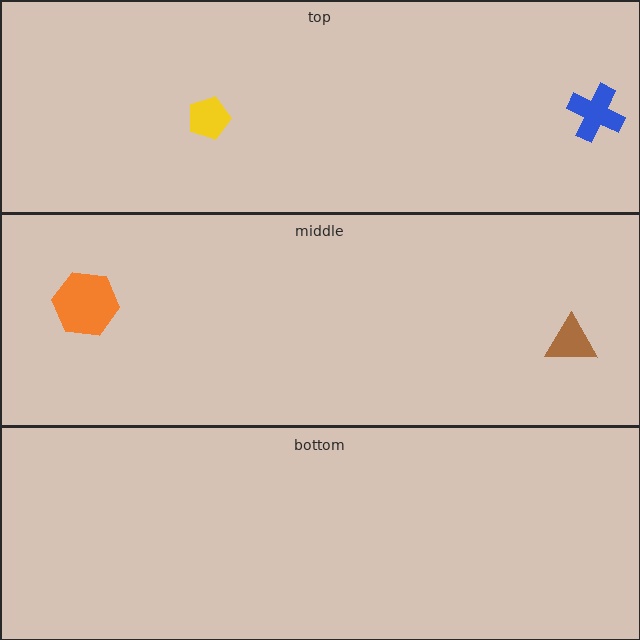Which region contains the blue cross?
The top region.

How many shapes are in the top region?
2.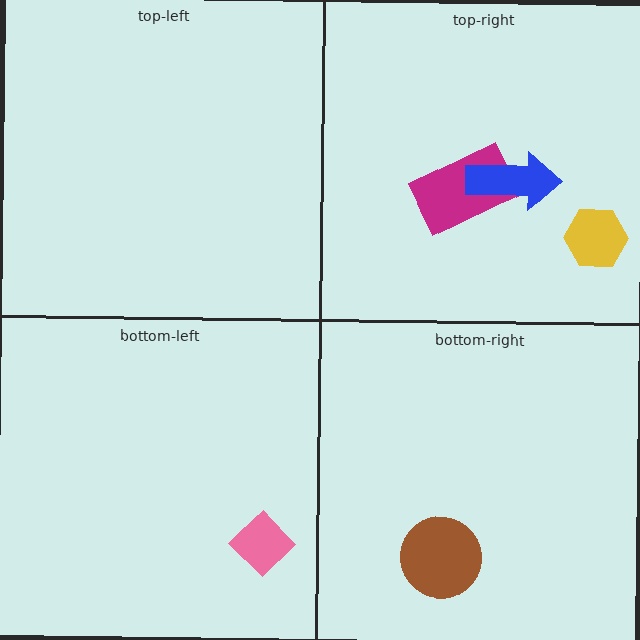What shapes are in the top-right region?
The magenta rectangle, the blue arrow, the yellow hexagon.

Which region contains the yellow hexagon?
The top-right region.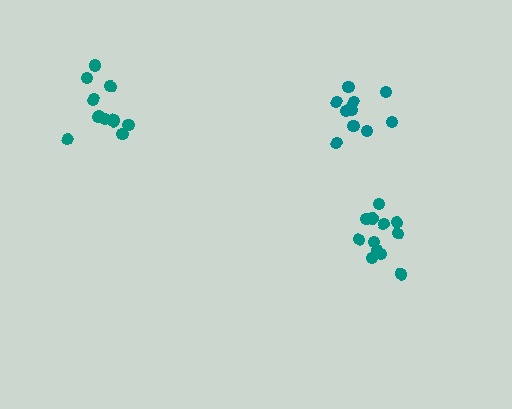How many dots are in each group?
Group 1: 12 dots, Group 2: 12 dots, Group 3: 11 dots (35 total).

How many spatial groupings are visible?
There are 3 spatial groupings.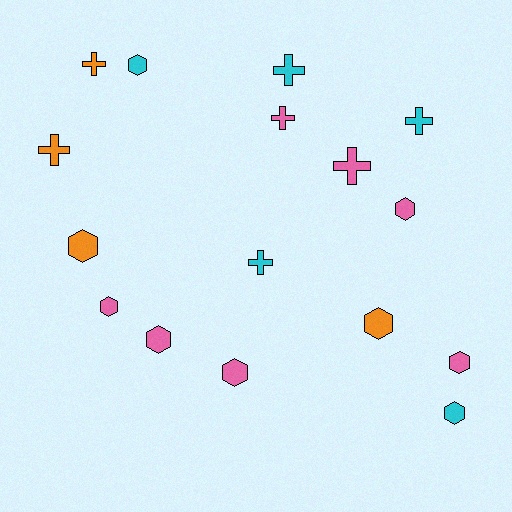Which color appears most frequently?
Pink, with 7 objects.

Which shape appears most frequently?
Hexagon, with 9 objects.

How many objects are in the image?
There are 16 objects.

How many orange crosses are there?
There are 2 orange crosses.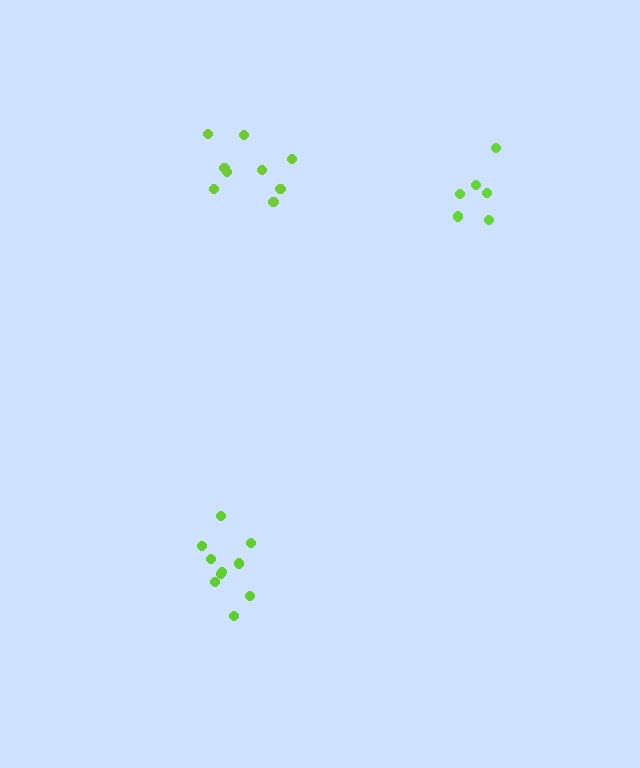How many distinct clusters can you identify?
There are 3 distinct clusters.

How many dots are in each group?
Group 1: 10 dots, Group 2: 9 dots, Group 3: 6 dots (25 total).